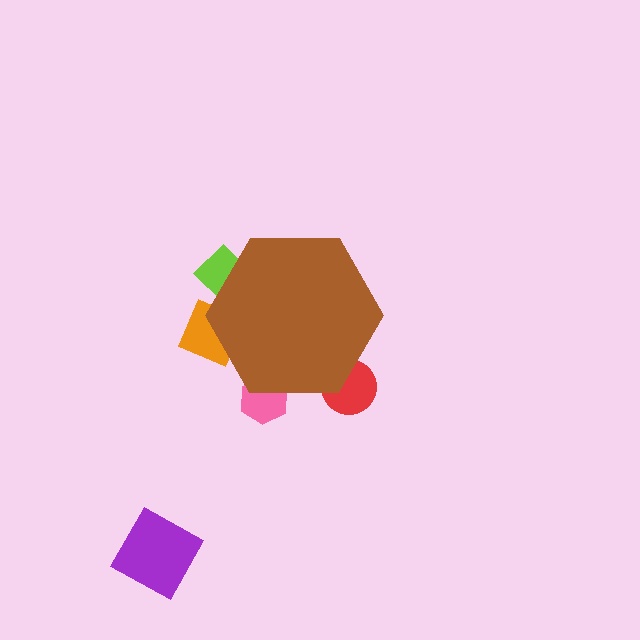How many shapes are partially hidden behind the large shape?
4 shapes are partially hidden.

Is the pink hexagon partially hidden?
Yes, the pink hexagon is partially hidden behind the brown hexagon.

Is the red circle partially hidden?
Yes, the red circle is partially hidden behind the brown hexagon.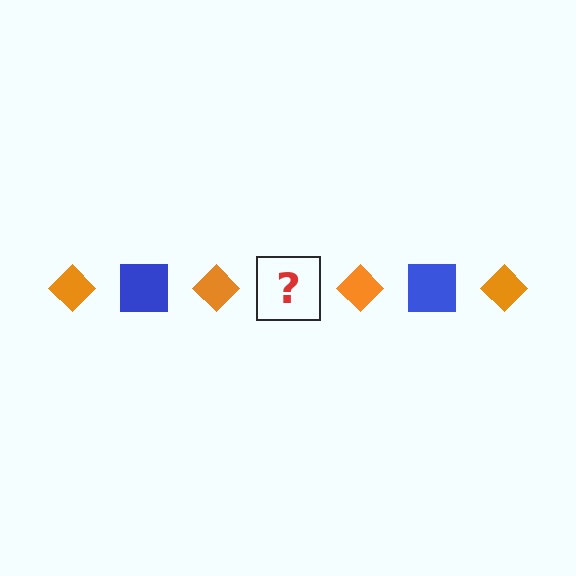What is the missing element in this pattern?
The missing element is a blue square.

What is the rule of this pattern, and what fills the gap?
The rule is that the pattern alternates between orange diamond and blue square. The gap should be filled with a blue square.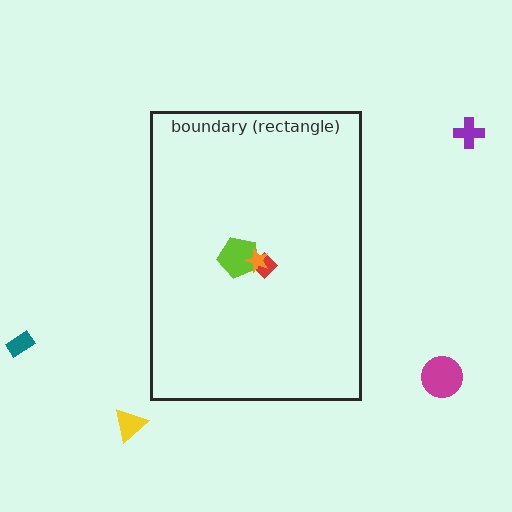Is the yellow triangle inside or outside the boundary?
Outside.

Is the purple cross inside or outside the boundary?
Outside.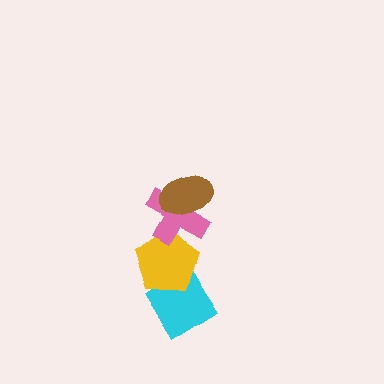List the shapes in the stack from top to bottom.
From top to bottom: the brown ellipse, the pink cross, the yellow pentagon, the cyan diamond.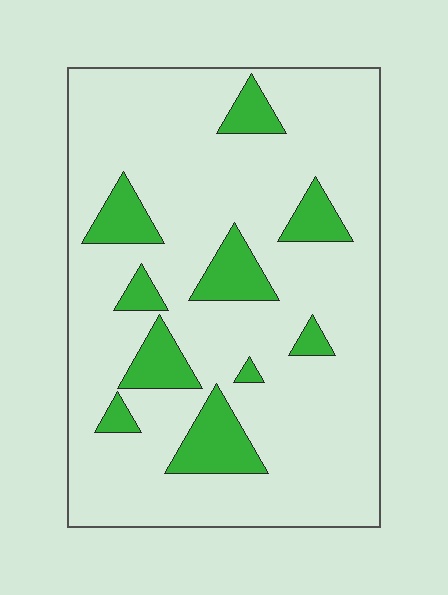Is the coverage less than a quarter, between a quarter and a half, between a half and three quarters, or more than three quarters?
Less than a quarter.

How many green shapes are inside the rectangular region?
10.